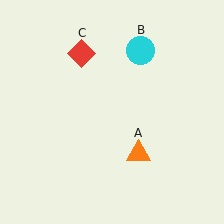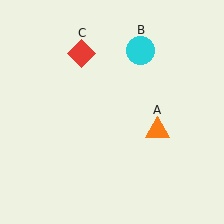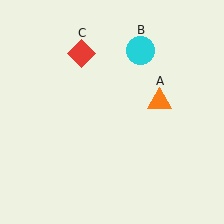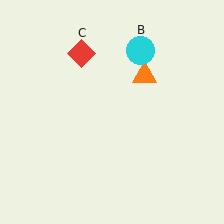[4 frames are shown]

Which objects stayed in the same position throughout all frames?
Cyan circle (object B) and red diamond (object C) remained stationary.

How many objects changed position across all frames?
1 object changed position: orange triangle (object A).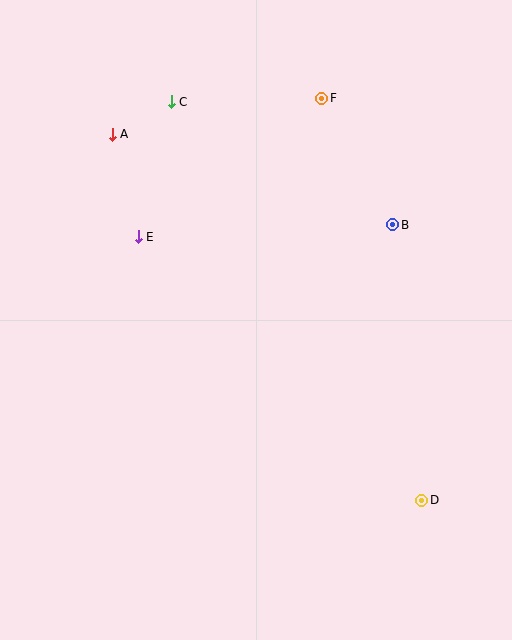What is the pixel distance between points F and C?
The distance between F and C is 150 pixels.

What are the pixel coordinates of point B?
Point B is at (393, 225).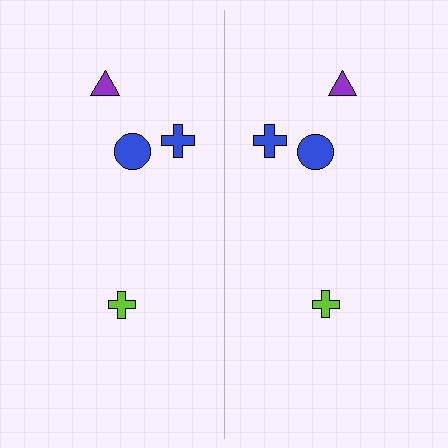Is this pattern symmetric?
Yes, this pattern has bilateral (reflection) symmetry.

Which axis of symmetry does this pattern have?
The pattern has a vertical axis of symmetry running through the center of the image.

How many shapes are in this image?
There are 8 shapes in this image.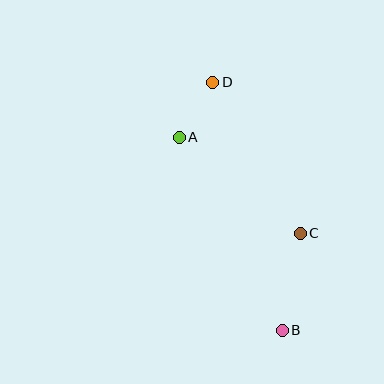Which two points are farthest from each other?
Points B and D are farthest from each other.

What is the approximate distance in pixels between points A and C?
The distance between A and C is approximately 155 pixels.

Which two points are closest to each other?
Points A and D are closest to each other.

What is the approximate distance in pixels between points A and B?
The distance between A and B is approximately 219 pixels.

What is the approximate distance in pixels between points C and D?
The distance between C and D is approximately 175 pixels.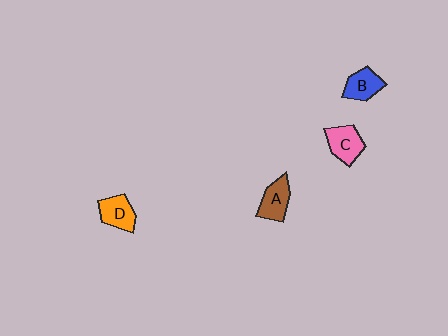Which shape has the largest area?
Shape C (pink).